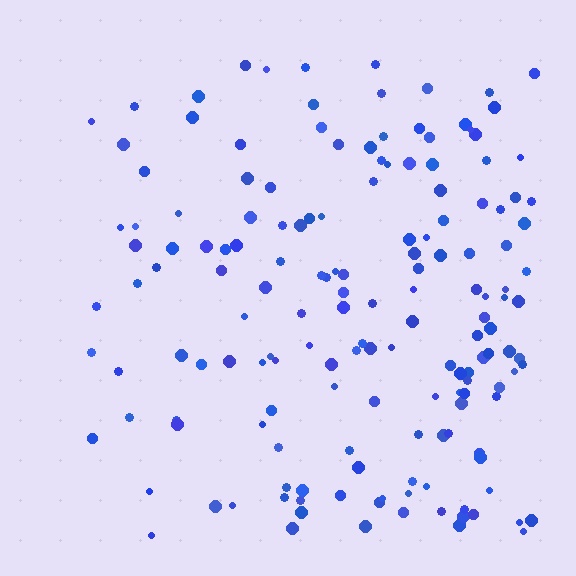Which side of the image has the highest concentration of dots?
The right.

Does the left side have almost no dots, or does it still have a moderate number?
Still a moderate number, just noticeably fewer than the right.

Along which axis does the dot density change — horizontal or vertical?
Horizontal.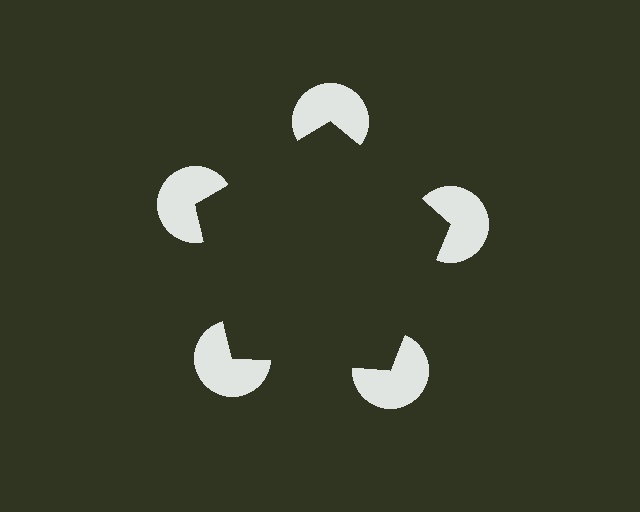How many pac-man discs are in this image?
There are 5 — one at each vertex of the illusory pentagon.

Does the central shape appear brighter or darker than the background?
It typically appears slightly darker than the background, even though no actual brightness change is drawn.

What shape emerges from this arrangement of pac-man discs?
An illusory pentagon — its edges are inferred from the aligned wedge cuts in the pac-man discs, not physically drawn.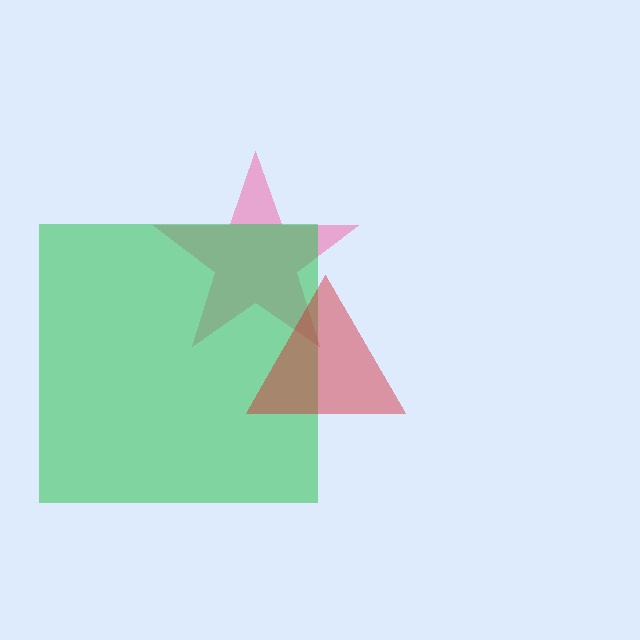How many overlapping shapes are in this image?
There are 3 overlapping shapes in the image.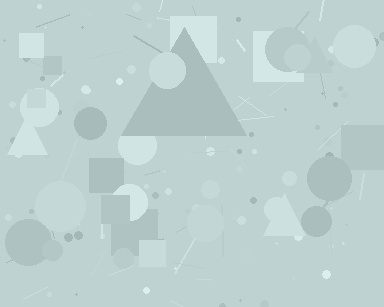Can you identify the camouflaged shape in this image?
The camouflaged shape is a triangle.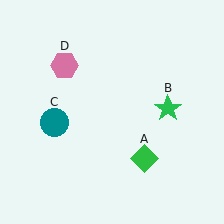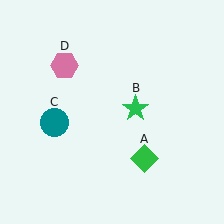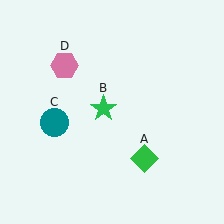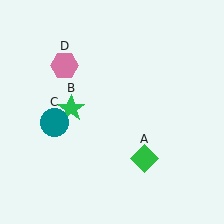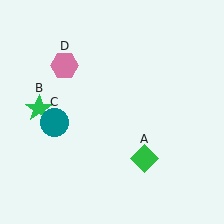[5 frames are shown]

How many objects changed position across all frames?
1 object changed position: green star (object B).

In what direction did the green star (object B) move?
The green star (object B) moved left.